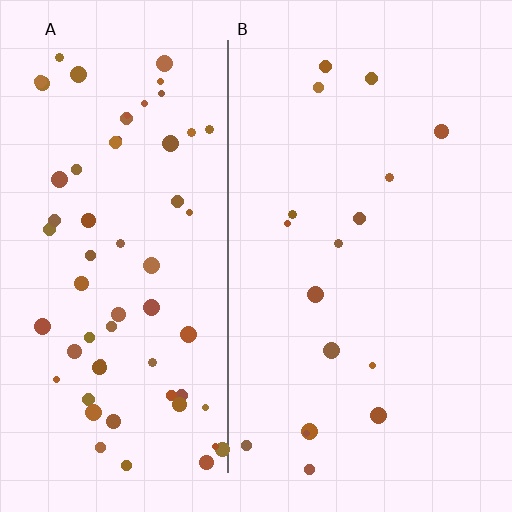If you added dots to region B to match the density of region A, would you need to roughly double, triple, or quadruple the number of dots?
Approximately quadruple.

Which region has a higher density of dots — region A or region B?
A (the left).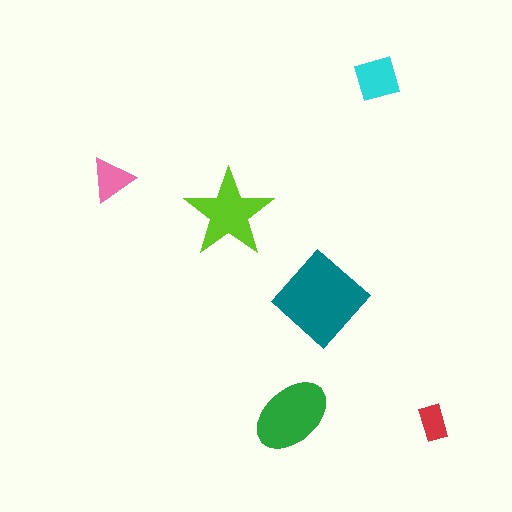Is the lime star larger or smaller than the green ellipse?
Smaller.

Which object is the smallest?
The red rectangle.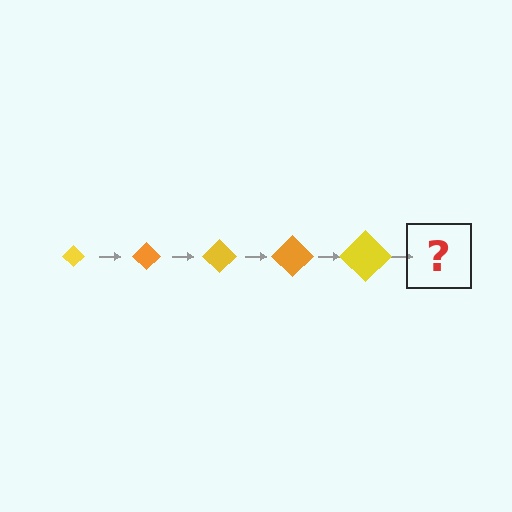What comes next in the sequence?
The next element should be an orange diamond, larger than the previous one.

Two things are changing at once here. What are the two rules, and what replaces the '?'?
The two rules are that the diamond grows larger each step and the color cycles through yellow and orange. The '?' should be an orange diamond, larger than the previous one.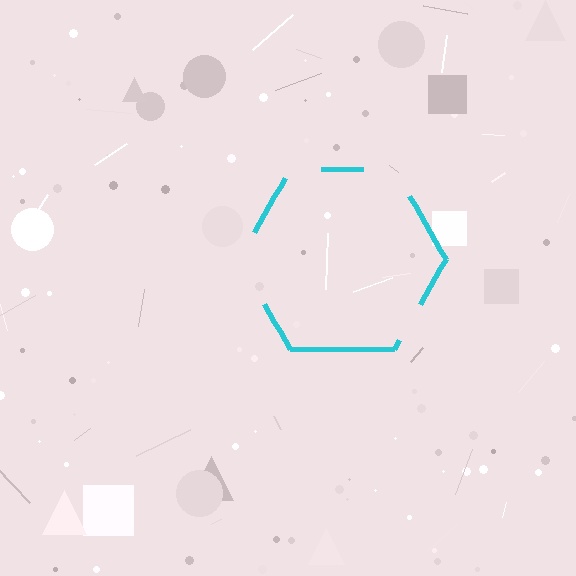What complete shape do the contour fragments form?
The contour fragments form a hexagon.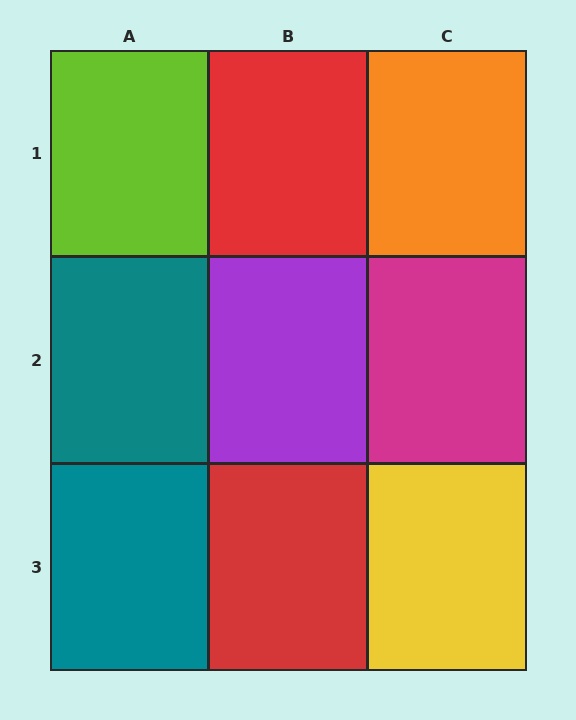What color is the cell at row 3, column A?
Teal.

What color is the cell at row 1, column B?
Red.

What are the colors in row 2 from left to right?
Teal, purple, magenta.